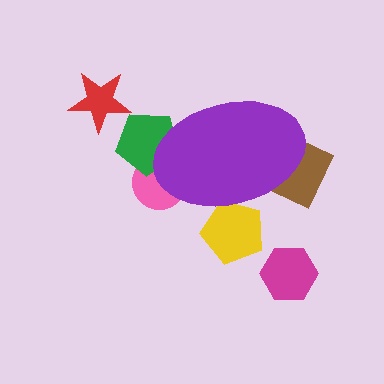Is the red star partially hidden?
No, the red star is fully visible.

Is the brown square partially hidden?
Yes, the brown square is partially hidden behind the purple ellipse.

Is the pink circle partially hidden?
Yes, the pink circle is partially hidden behind the purple ellipse.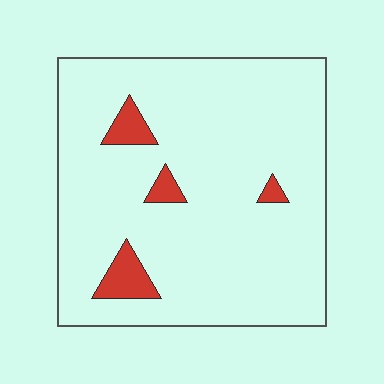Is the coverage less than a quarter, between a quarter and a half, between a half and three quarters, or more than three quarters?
Less than a quarter.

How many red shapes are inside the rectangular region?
4.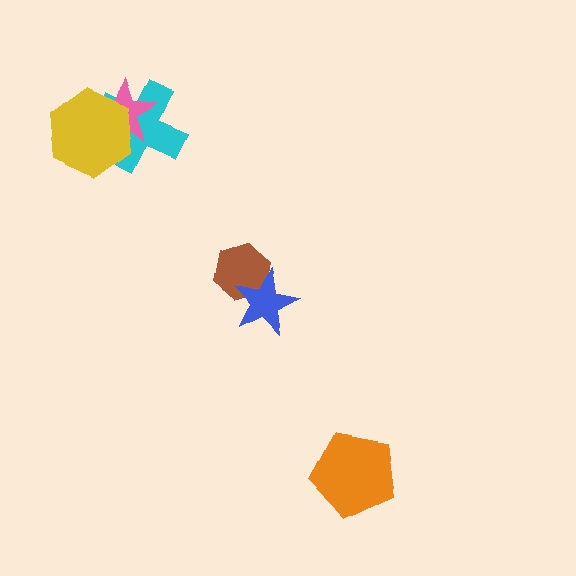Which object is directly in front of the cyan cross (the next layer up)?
The pink star is directly in front of the cyan cross.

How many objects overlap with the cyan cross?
2 objects overlap with the cyan cross.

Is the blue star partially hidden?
No, no other shape covers it.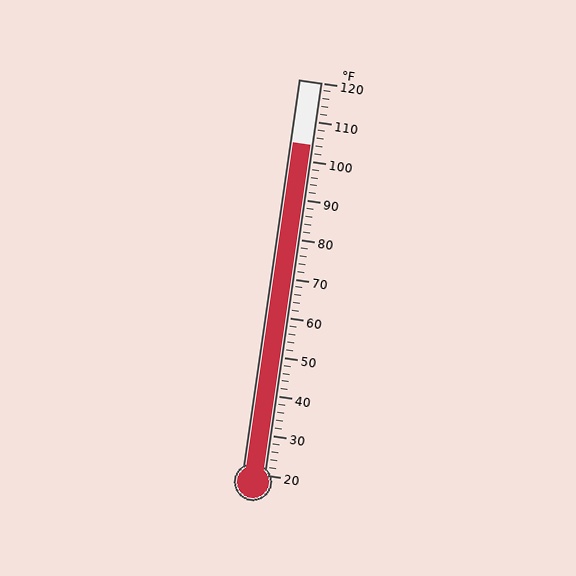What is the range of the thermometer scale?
The thermometer scale ranges from 20°F to 120°F.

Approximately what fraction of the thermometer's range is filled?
The thermometer is filled to approximately 85% of its range.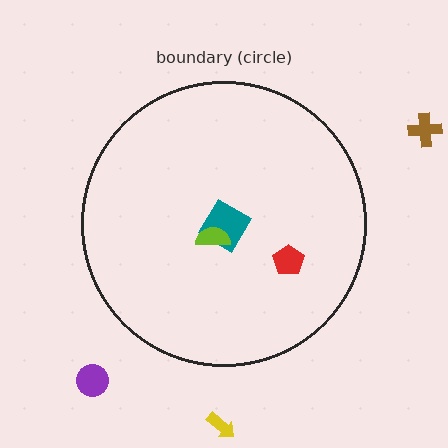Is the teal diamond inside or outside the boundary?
Inside.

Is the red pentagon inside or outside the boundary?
Inside.